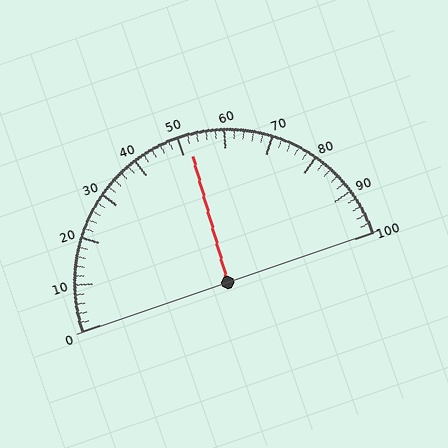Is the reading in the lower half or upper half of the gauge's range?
The reading is in the upper half of the range (0 to 100).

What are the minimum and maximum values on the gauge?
The gauge ranges from 0 to 100.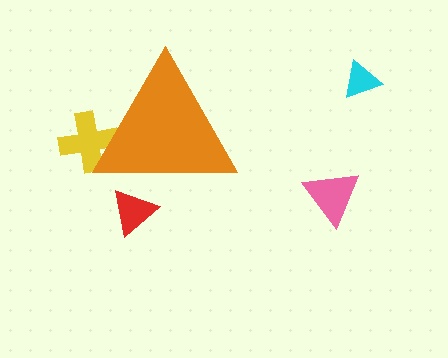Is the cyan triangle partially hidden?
No, the cyan triangle is fully visible.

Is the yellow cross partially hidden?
Yes, the yellow cross is partially hidden behind the orange triangle.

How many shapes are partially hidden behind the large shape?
2 shapes are partially hidden.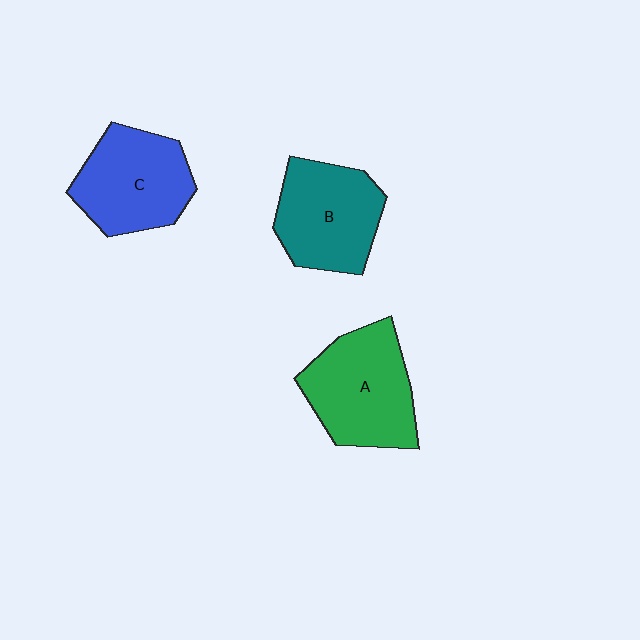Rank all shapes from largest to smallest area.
From largest to smallest: A (green), C (blue), B (teal).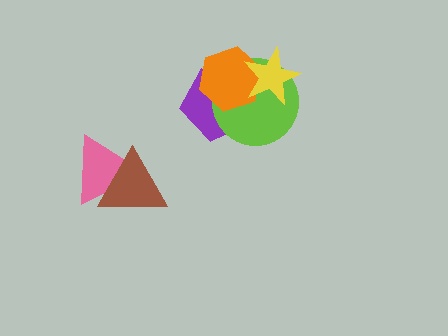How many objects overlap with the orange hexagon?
3 objects overlap with the orange hexagon.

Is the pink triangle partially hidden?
Yes, it is partially covered by another shape.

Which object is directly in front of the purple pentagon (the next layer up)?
The lime circle is directly in front of the purple pentagon.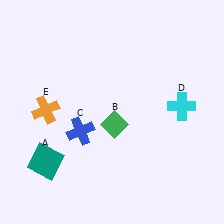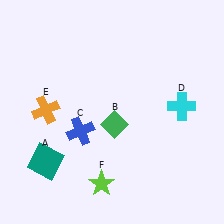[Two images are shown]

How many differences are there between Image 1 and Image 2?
There is 1 difference between the two images.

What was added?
A lime star (F) was added in Image 2.